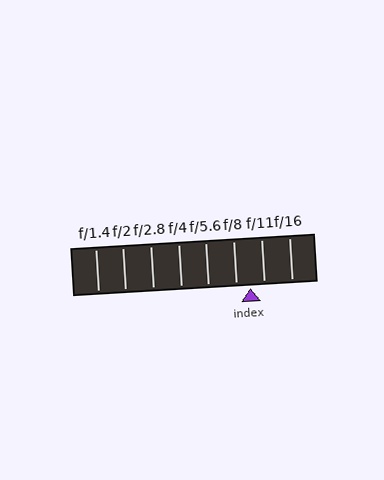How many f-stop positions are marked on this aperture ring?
There are 8 f-stop positions marked.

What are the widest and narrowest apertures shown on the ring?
The widest aperture shown is f/1.4 and the narrowest is f/16.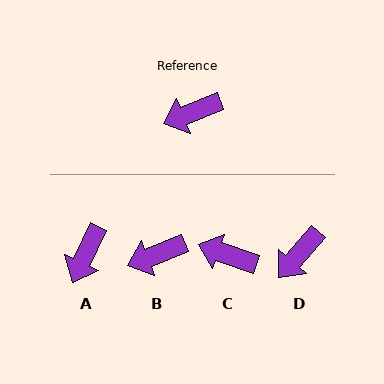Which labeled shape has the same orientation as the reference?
B.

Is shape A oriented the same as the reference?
No, it is off by about 43 degrees.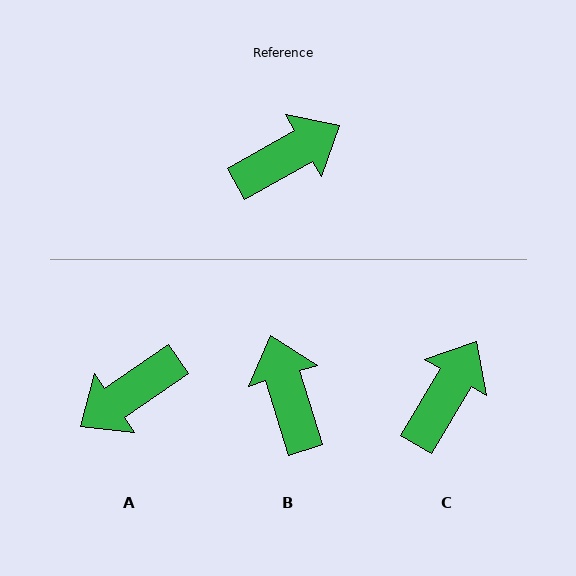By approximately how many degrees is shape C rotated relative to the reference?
Approximately 30 degrees counter-clockwise.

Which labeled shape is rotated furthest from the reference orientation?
A, about 175 degrees away.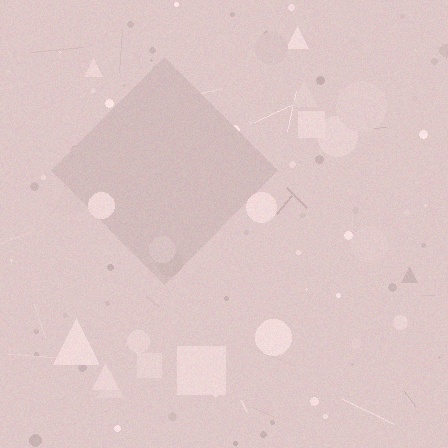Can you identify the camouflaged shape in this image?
The camouflaged shape is a diamond.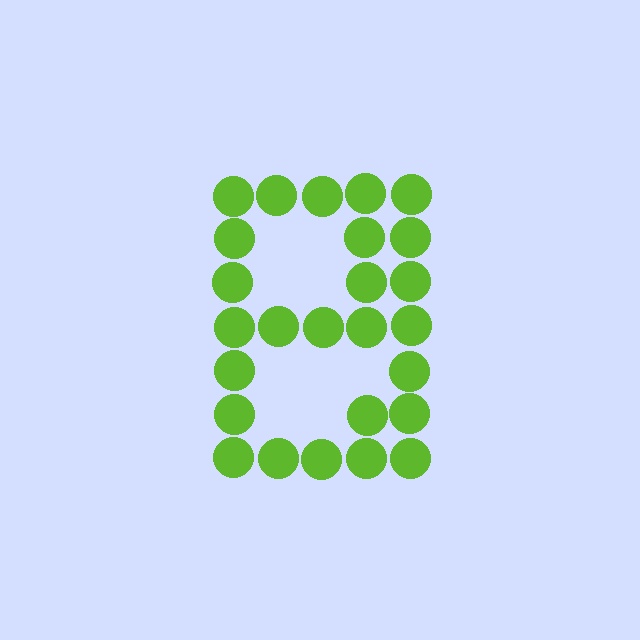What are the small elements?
The small elements are circles.